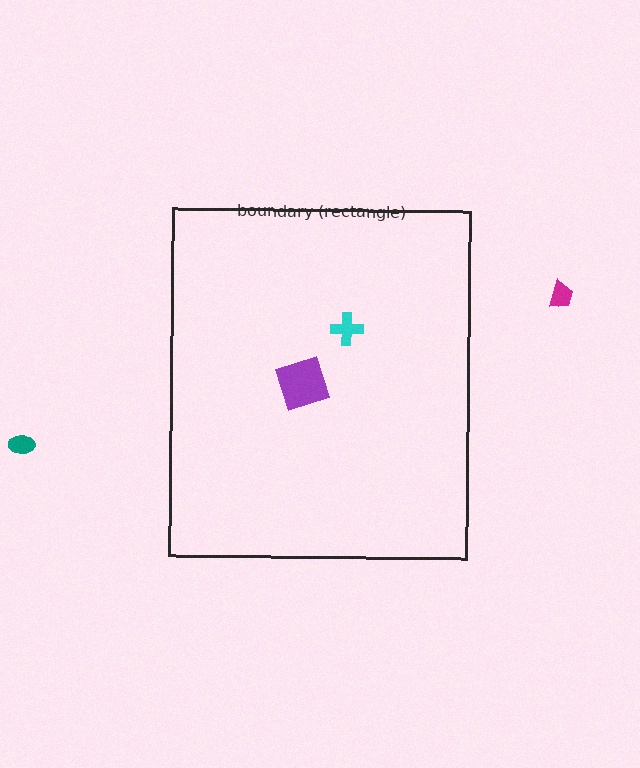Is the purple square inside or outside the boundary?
Inside.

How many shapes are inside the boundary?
2 inside, 2 outside.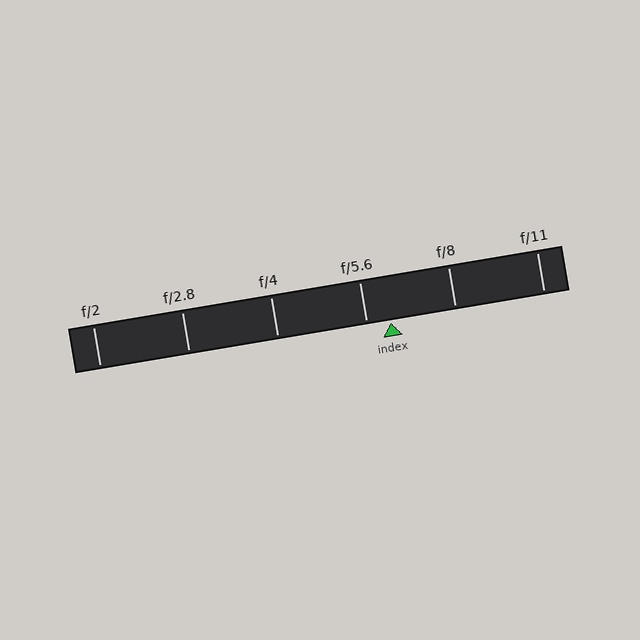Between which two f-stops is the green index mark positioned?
The index mark is between f/5.6 and f/8.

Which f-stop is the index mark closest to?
The index mark is closest to f/5.6.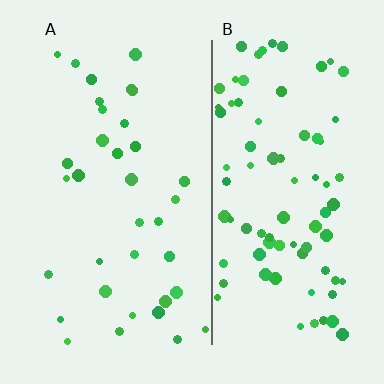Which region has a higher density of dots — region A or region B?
B (the right).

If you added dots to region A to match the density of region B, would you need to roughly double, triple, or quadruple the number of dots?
Approximately double.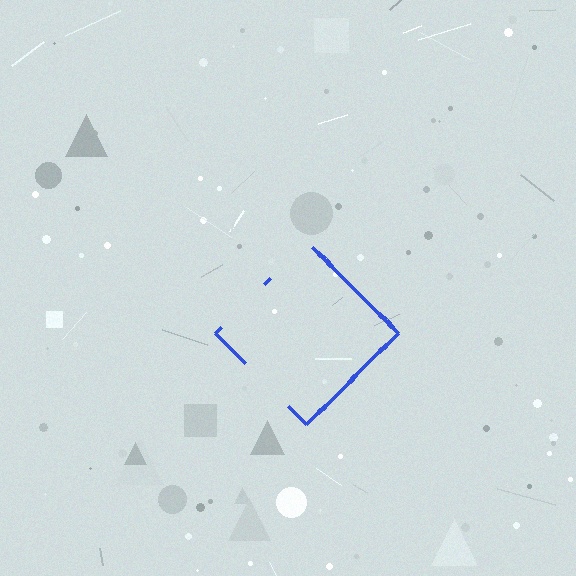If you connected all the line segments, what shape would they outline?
They would outline a diamond.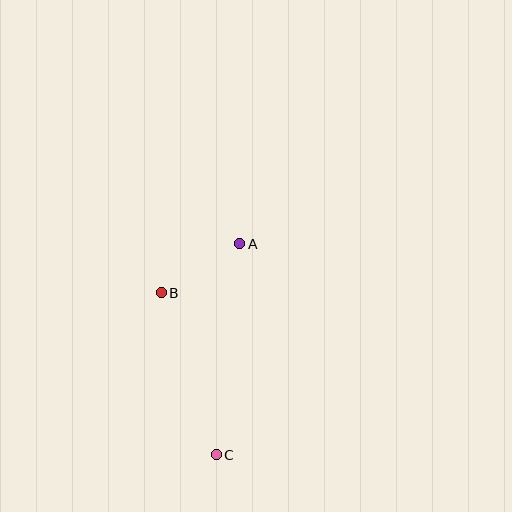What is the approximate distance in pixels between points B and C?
The distance between B and C is approximately 171 pixels.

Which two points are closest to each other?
Points A and B are closest to each other.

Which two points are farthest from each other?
Points A and C are farthest from each other.